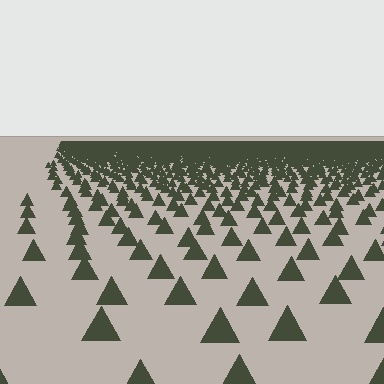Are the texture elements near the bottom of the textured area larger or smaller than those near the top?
Larger. Near the bottom, elements are closer to the viewer and appear at a bigger on-screen size.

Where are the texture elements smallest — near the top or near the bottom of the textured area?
Near the top.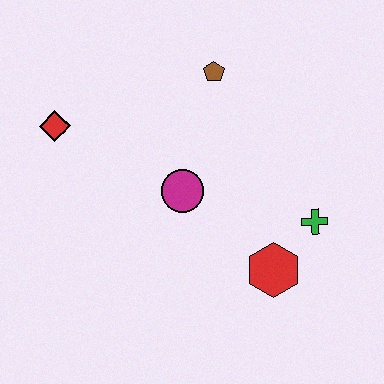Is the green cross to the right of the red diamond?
Yes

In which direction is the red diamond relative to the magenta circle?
The red diamond is to the left of the magenta circle.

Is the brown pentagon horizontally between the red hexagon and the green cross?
No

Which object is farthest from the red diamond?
The green cross is farthest from the red diamond.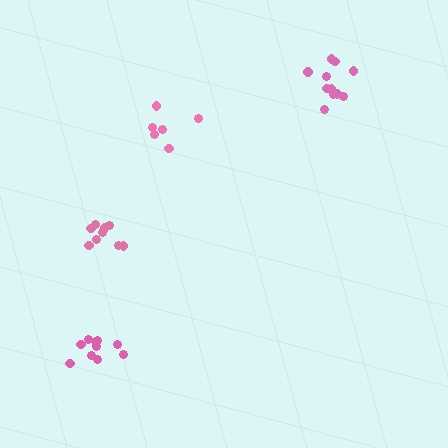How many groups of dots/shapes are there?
There are 4 groups.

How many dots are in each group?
Group 1: 10 dots, Group 2: 10 dots, Group 3: 11 dots, Group 4: 6 dots (37 total).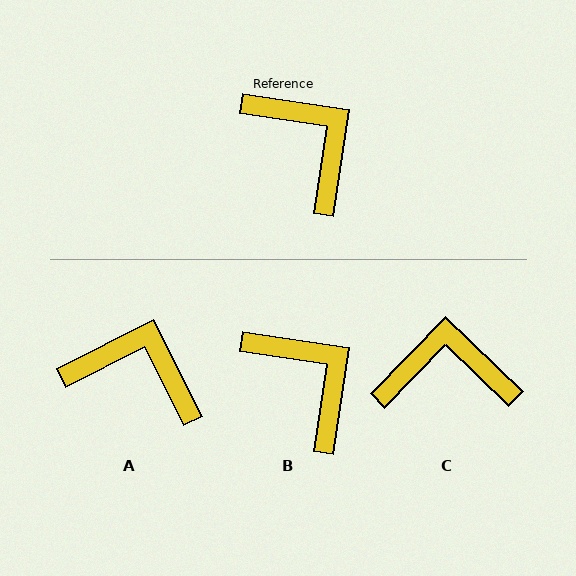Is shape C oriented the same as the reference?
No, it is off by about 54 degrees.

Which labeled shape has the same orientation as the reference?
B.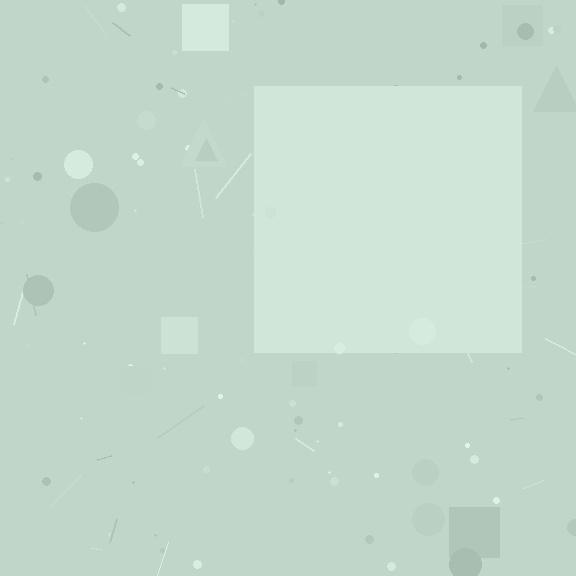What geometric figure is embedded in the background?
A square is embedded in the background.